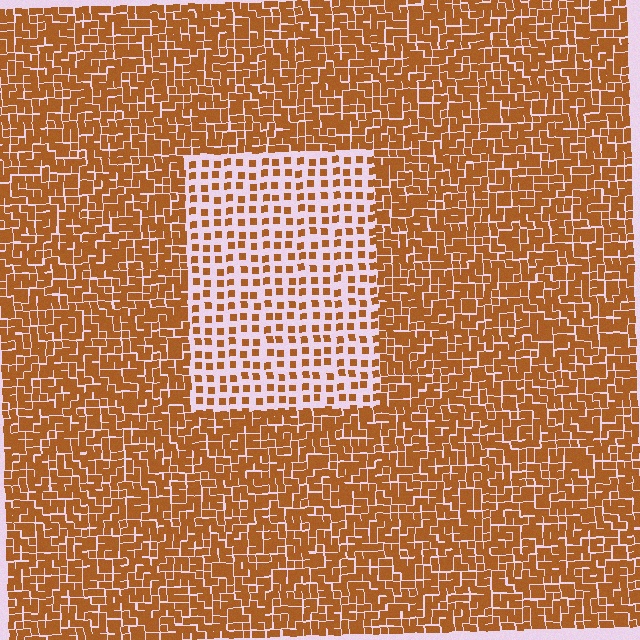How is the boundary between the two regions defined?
The boundary is defined by a change in element density (approximately 2.5x ratio). All elements are the same color, size, and shape.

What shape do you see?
I see a rectangle.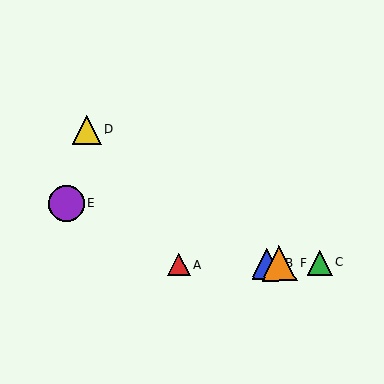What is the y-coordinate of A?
Object A is at y≈265.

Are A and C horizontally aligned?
Yes, both are at y≈265.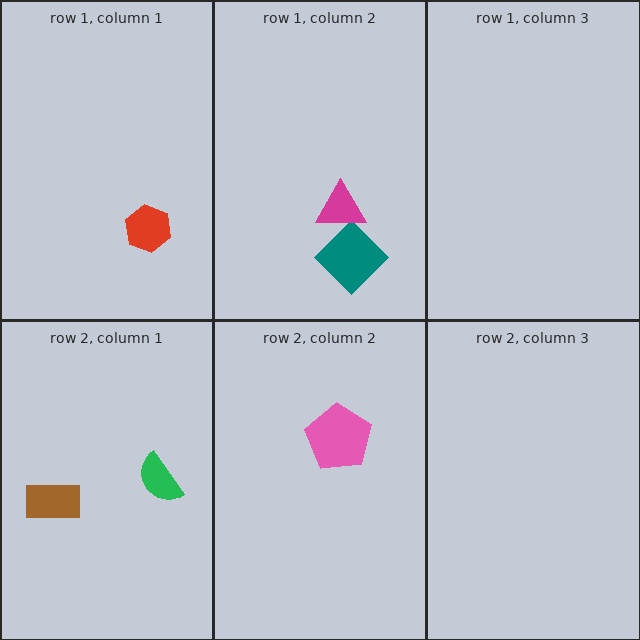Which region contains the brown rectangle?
The row 2, column 1 region.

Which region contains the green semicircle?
The row 2, column 1 region.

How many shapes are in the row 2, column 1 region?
2.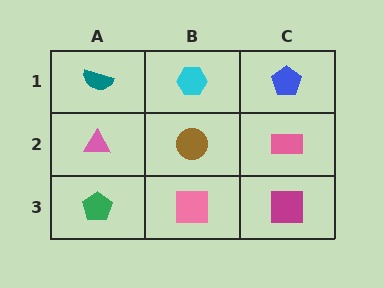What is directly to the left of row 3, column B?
A green pentagon.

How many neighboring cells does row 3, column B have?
3.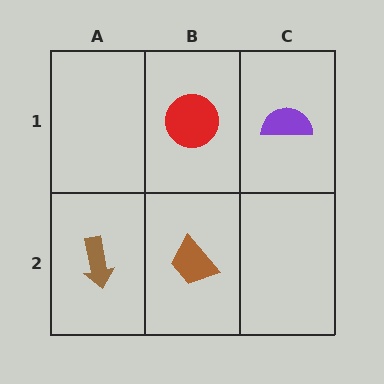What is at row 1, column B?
A red circle.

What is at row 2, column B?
A brown trapezoid.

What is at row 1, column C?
A purple semicircle.